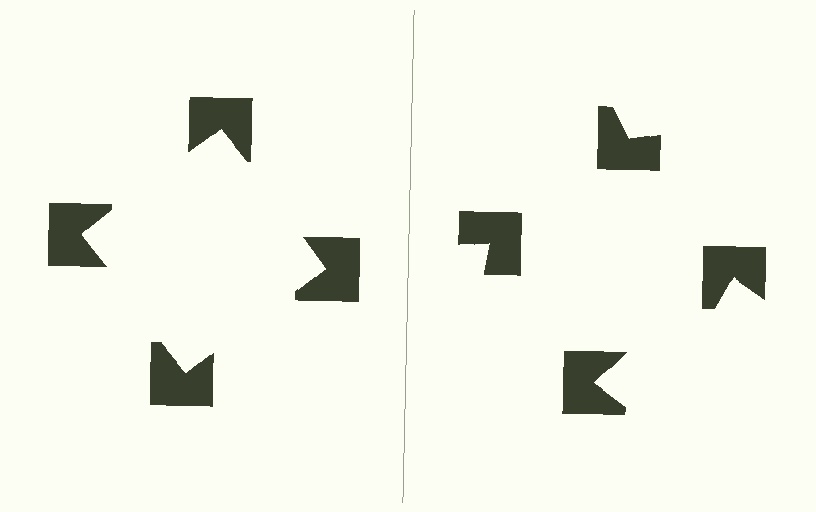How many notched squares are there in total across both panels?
8 — 4 on each side.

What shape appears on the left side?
An illusory square.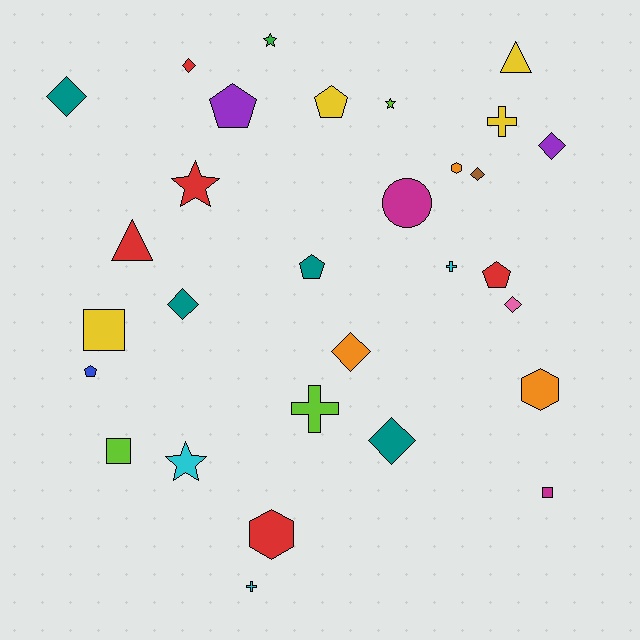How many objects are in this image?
There are 30 objects.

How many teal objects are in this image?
There are 4 teal objects.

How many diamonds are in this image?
There are 8 diamonds.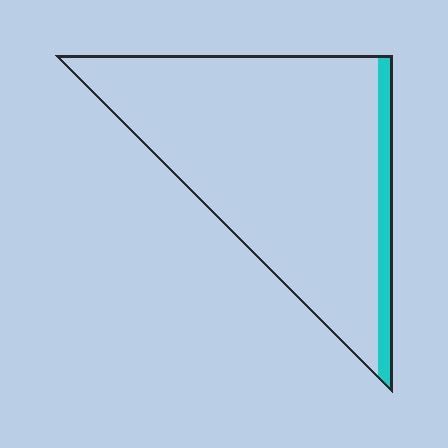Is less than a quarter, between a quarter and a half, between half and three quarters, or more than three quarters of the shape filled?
Less than a quarter.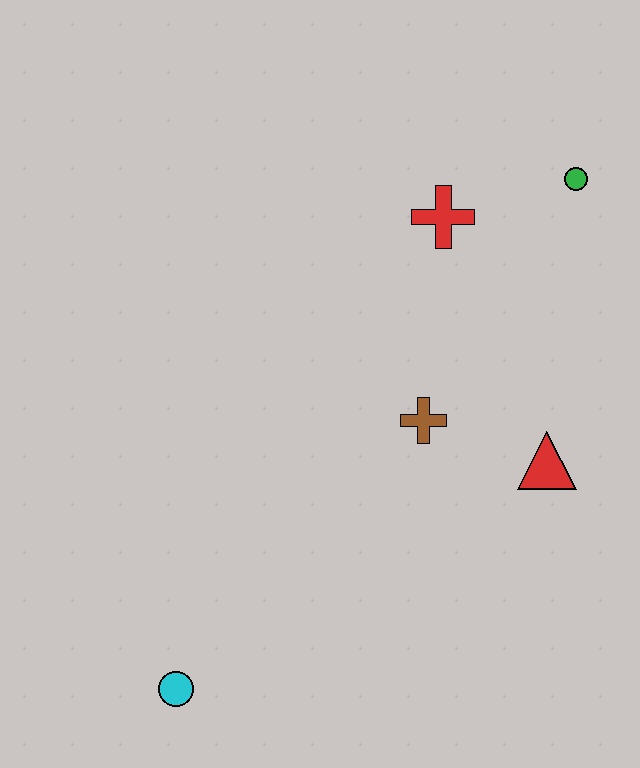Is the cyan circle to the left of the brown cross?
Yes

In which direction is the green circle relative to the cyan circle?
The green circle is above the cyan circle.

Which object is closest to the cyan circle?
The brown cross is closest to the cyan circle.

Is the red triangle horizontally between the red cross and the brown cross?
No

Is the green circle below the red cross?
No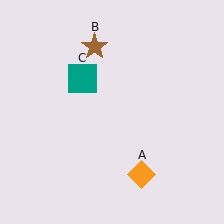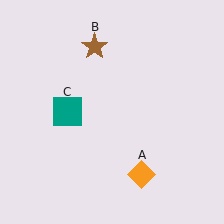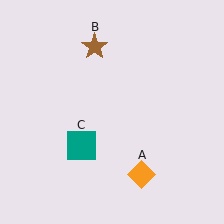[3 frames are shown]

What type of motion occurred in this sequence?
The teal square (object C) rotated counterclockwise around the center of the scene.